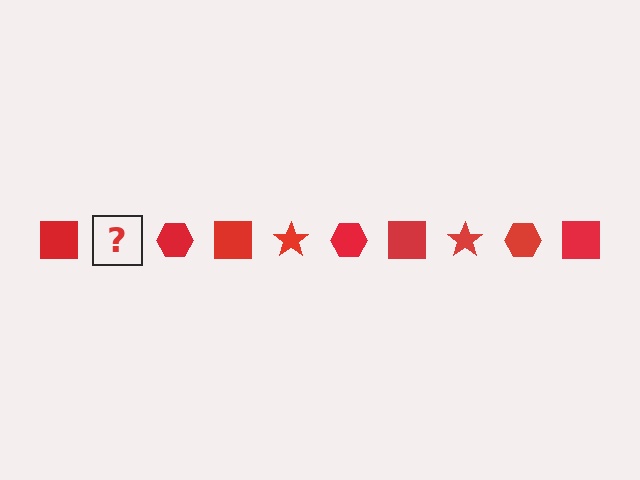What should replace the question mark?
The question mark should be replaced with a red star.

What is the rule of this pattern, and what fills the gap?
The rule is that the pattern cycles through square, star, hexagon shapes in red. The gap should be filled with a red star.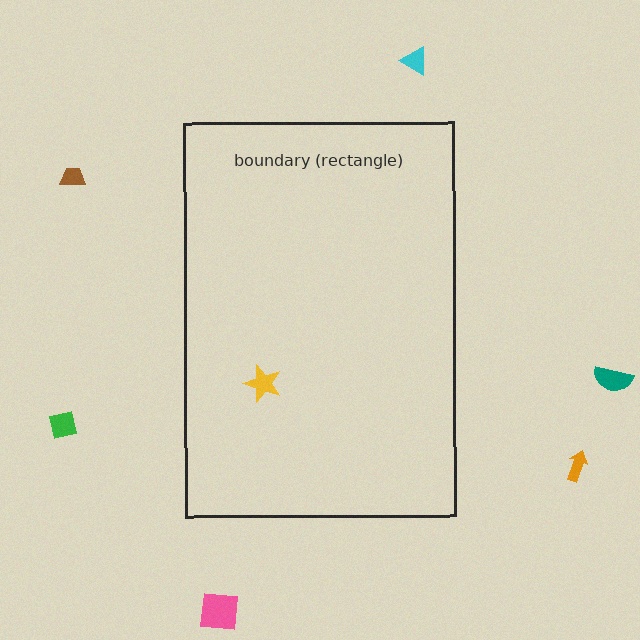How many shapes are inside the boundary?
1 inside, 6 outside.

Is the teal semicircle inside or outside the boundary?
Outside.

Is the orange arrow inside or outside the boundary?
Outside.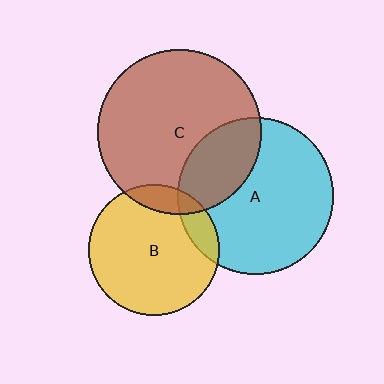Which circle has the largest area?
Circle C (brown).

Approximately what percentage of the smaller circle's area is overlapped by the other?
Approximately 15%.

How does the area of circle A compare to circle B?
Approximately 1.4 times.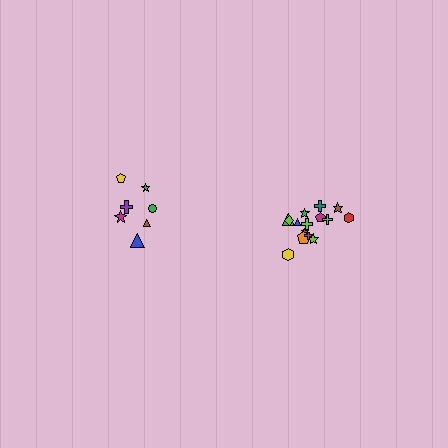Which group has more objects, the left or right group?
The right group.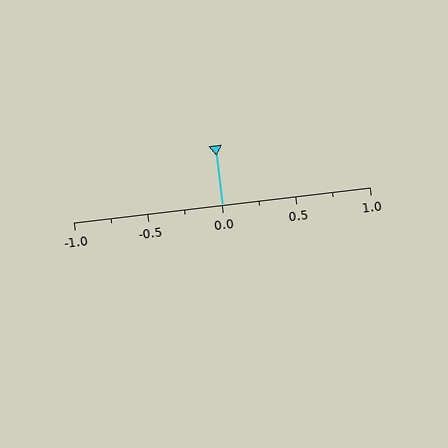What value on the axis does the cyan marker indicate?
The marker indicates approximately 0.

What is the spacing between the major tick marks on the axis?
The major ticks are spaced 0.5 apart.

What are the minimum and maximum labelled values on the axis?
The axis runs from -1.0 to 1.0.